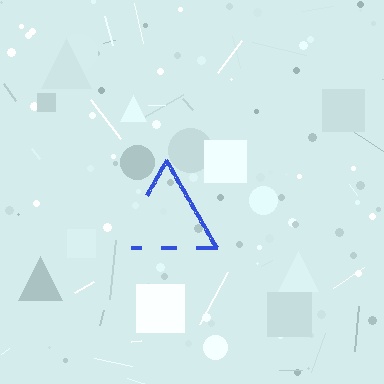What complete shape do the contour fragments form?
The contour fragments form a triangle.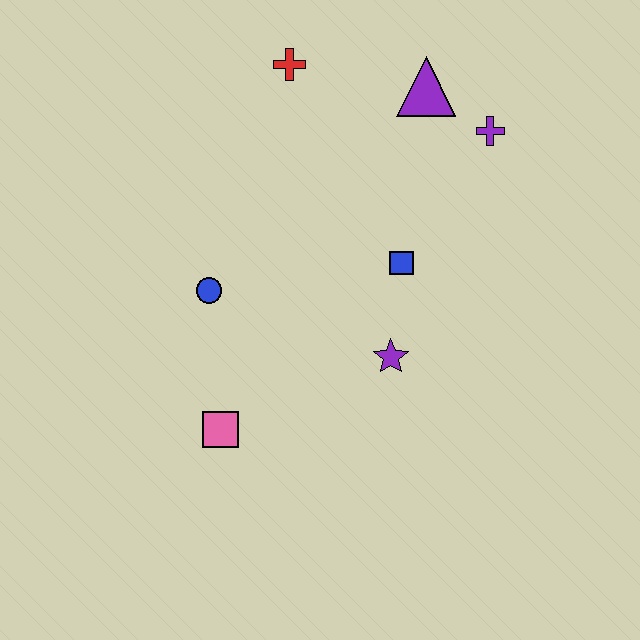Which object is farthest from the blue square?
The pink square is farthest from the blue square.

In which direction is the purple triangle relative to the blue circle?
The purple triangle is to the right of the blue circle.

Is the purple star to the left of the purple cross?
Yes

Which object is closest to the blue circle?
The pink square is closest to the blue circle.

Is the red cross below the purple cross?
No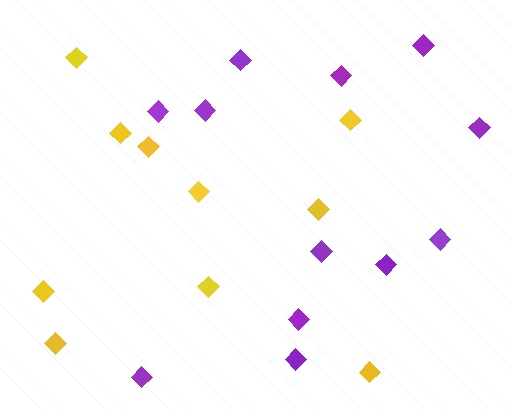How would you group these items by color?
There are 2 groups: one group of yellow diamonds (10) and one group of purple diamonds (12).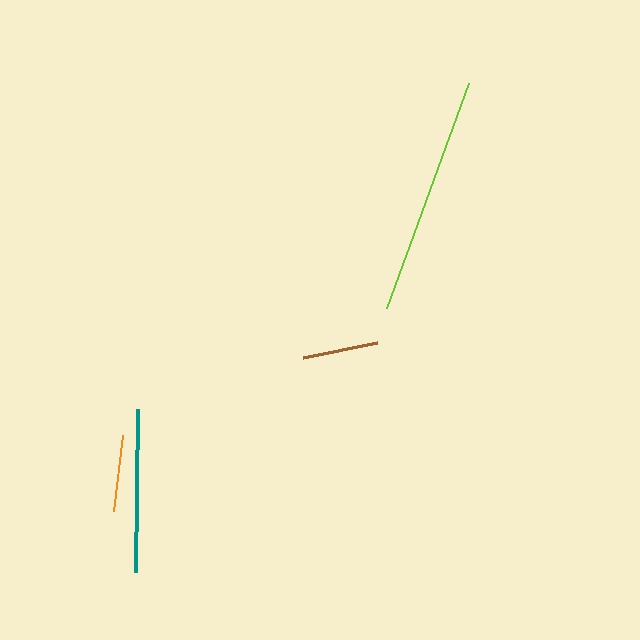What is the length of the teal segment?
The teal segment is approximately 164 pixels long.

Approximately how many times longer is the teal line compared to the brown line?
The teal line is approximately 2.2 times the length of the brown line.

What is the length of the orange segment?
The orange segment is approximately 77 pixels long.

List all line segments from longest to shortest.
From longest to shortest: lime, teal, orange, brown.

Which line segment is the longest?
The lime line is the longest at approximately 240 pixels.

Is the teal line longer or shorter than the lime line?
The lime line is longer than the teal line.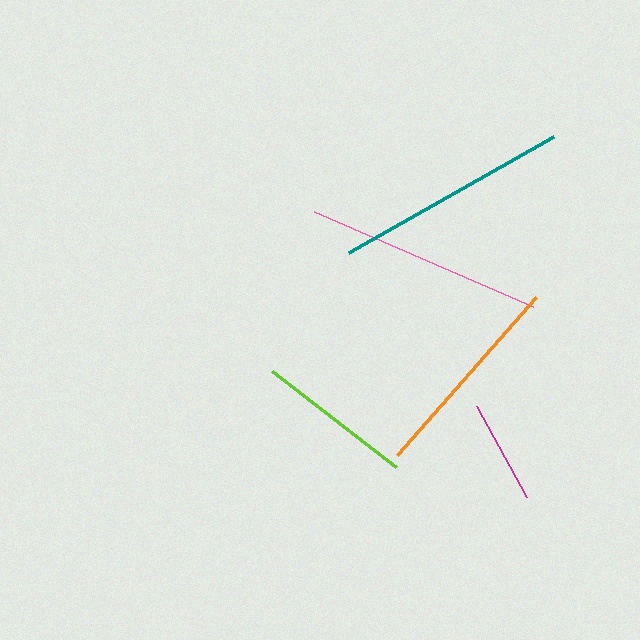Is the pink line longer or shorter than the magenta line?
The pink line is longer than the magenta line.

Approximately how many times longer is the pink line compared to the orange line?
The pink line is approximately 1.1 times the length of the orange line.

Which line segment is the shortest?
The magenta line is the shortest at approximately 104 pixels.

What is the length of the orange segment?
The orange segment is approximately 211 pixels long.